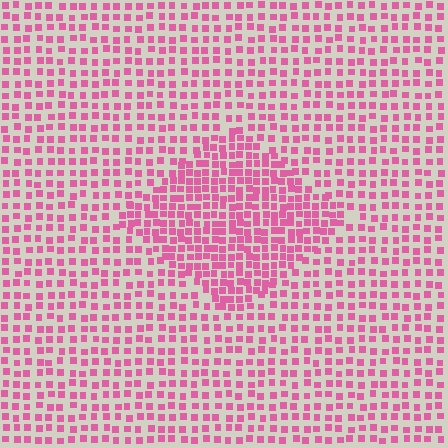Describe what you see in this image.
The image contains small pink elements arranged at two different densities. A diamond-shaped region is visible where the elements are more densely packed than the surrounding area.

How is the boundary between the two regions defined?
The boundary is defined by a change in element density (approximately 1.7x ratio). All elements are the same color, size, and shape.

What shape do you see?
I see a diamond.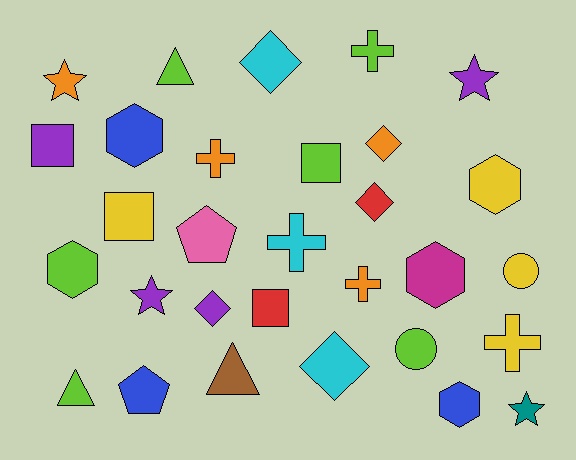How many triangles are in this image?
There are 3 triangles.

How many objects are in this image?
There are 30 objects.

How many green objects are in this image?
There are no green objects.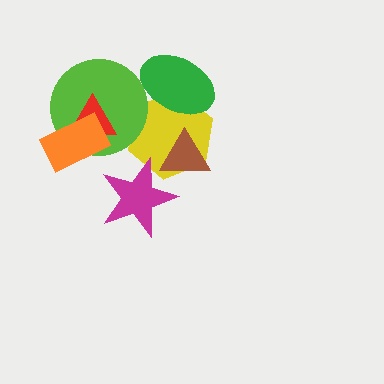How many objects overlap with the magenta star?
2 objects overlap with the magenta star.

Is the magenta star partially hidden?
Yes, it is partially covered by another shape.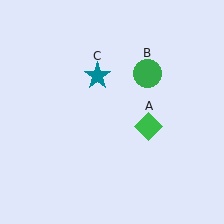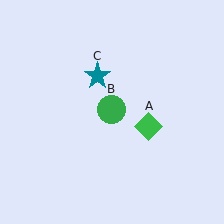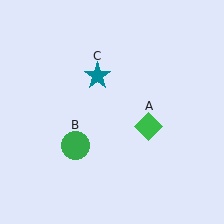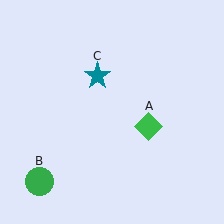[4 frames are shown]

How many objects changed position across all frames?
1 object changed position: green circle (object B).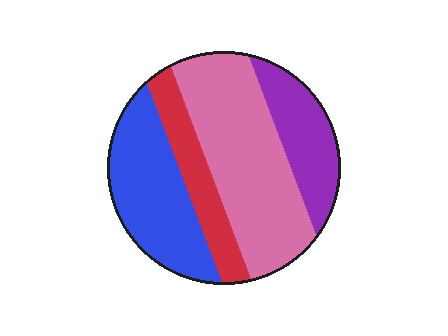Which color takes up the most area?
Pink, at roughly 40%.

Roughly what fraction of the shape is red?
Red covers roughly 15% of the shape.